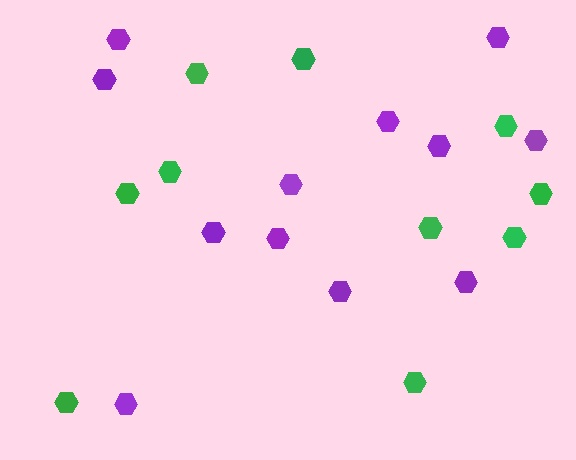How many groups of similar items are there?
There are 2 groups: one group of purple hexagons (12) and one group of green hexagons (10).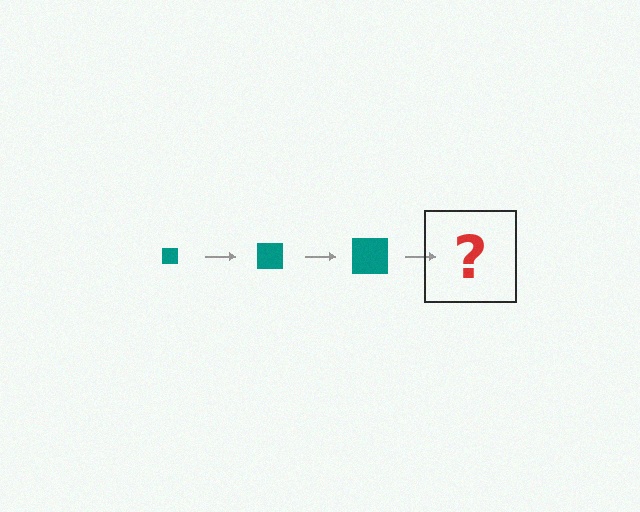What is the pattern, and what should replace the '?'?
The pattern is that the square gets progressively larger each step. The '?' should be a teal square, larger than the previous one.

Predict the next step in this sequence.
The next step is a teal square, larger than the previous one.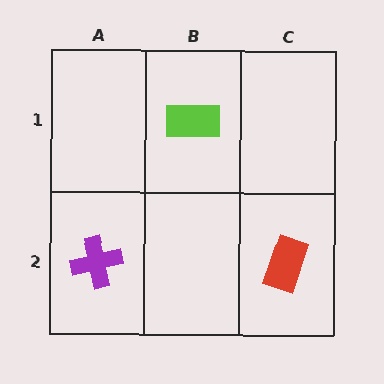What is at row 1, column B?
A lime rectangle.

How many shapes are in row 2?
2 shapes.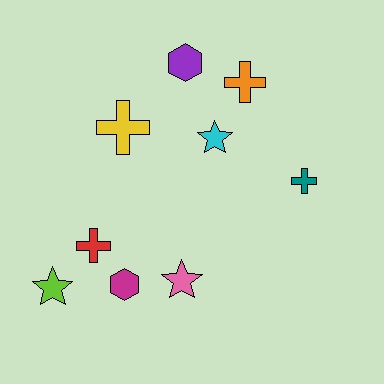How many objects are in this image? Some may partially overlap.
There are 9 objects.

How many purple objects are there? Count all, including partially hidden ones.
There is 1 purple object.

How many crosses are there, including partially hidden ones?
There are 4 crosses.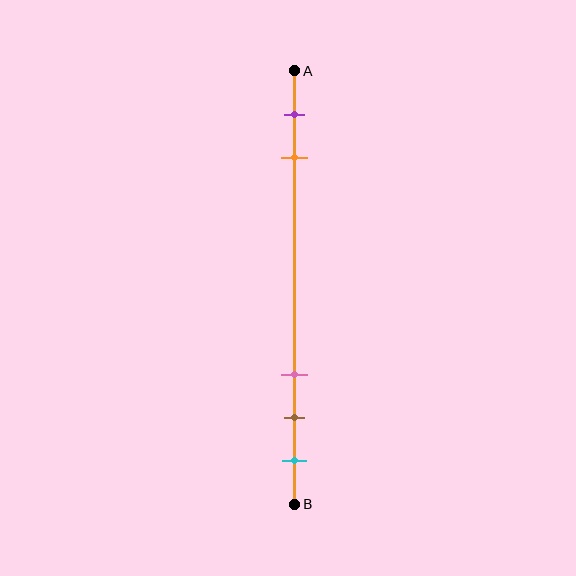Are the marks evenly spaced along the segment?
No, the marks are not evenly spaced.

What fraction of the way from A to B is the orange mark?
The orange mark is approximately 20% (0.2) of the way from A to B.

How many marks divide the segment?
There are 5 marks dividing the segment.